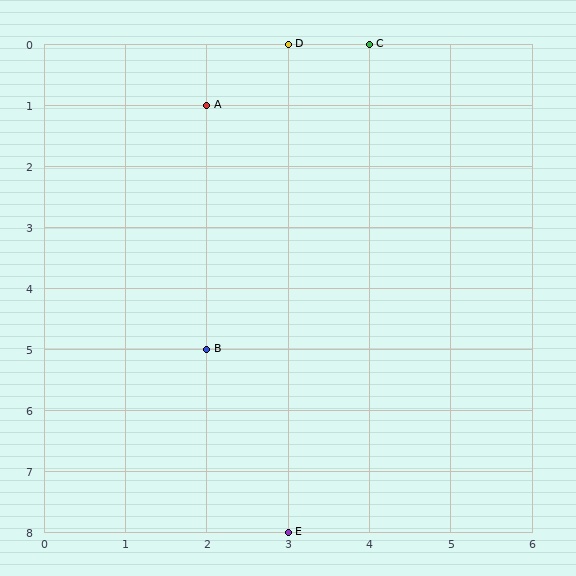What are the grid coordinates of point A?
Point A is at grid coordinates (2, 1).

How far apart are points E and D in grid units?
Points E and D are 8 rows apart.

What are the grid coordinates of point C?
Point C is at grid coordinates (4, 0).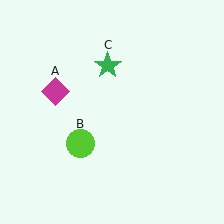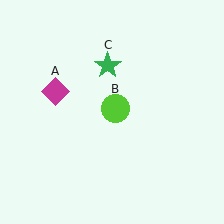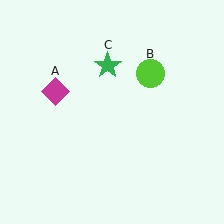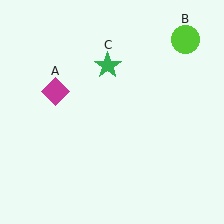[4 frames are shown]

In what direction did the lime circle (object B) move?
The lime circle (object B) moved up and to the right.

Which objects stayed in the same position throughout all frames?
Magenta diamond (object A) and green star (object C) remained stationary.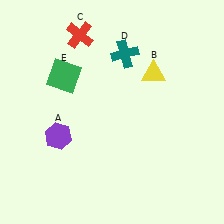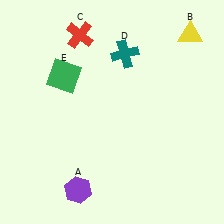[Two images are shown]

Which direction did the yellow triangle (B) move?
The yellow triangle (B) moved up.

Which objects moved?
The objects that moved are: the purple hexagon (A), the yellow triangle (B).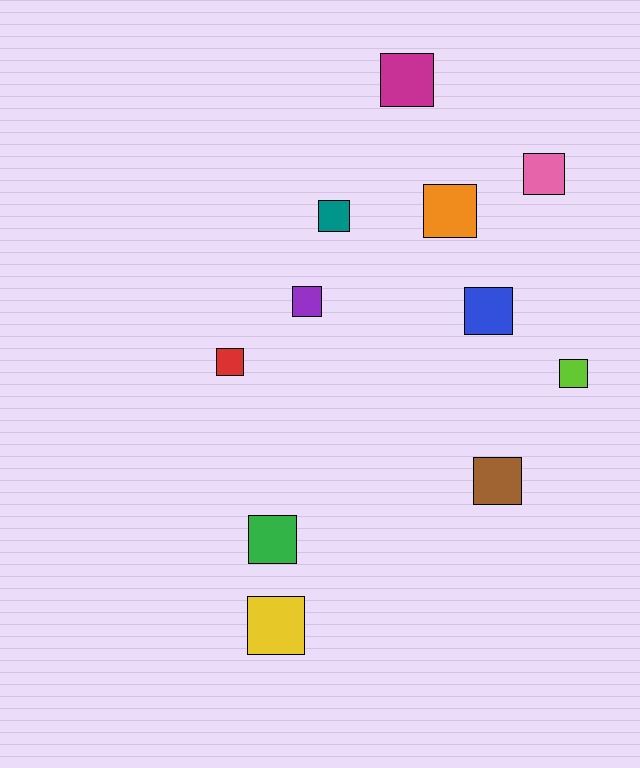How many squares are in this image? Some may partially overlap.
There are 11 squares.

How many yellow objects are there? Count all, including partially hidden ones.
There is 1 yellow object.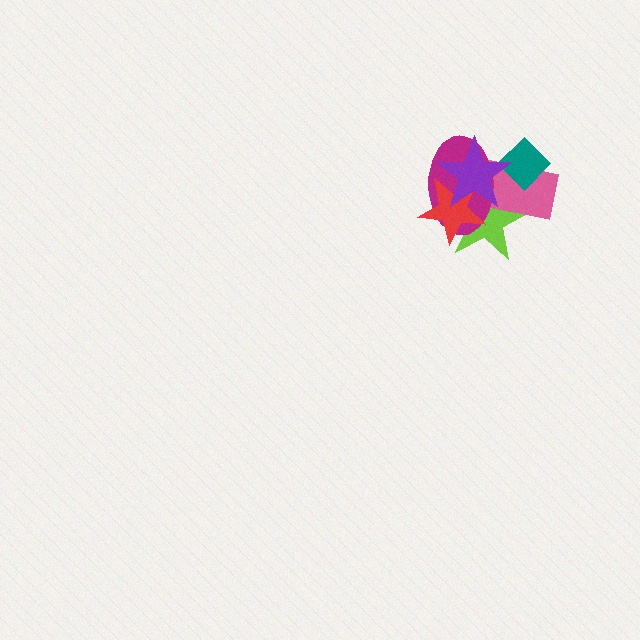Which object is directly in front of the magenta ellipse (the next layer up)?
The teal diamond is directly in front of the magenta ellipse.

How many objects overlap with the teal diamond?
3 objects overlap with the teal diamond.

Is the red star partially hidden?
Yes, it is partially covered by another shape.